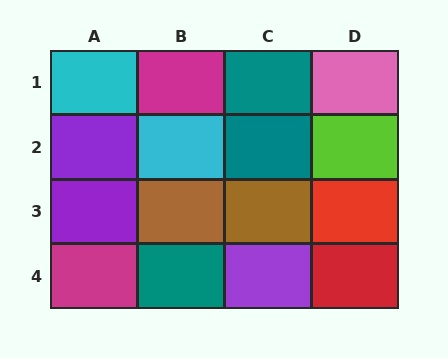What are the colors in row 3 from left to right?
Purple, brown, brown, red.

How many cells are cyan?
2 cells are cyan.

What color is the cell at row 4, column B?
Teal.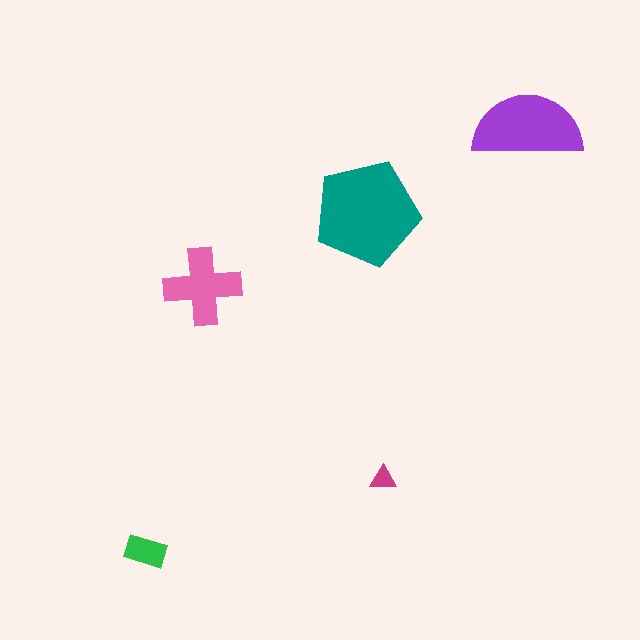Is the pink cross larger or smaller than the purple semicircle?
Smaller.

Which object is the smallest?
The magenta triangle.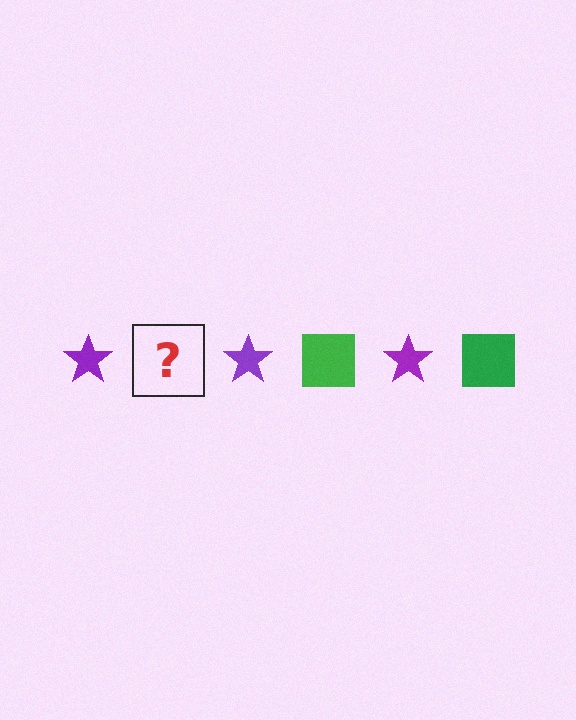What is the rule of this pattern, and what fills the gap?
The rule is that the pattern alternates between purple star and green square. The gap should be filled with a green square.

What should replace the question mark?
The question mark should be replaced with a green square.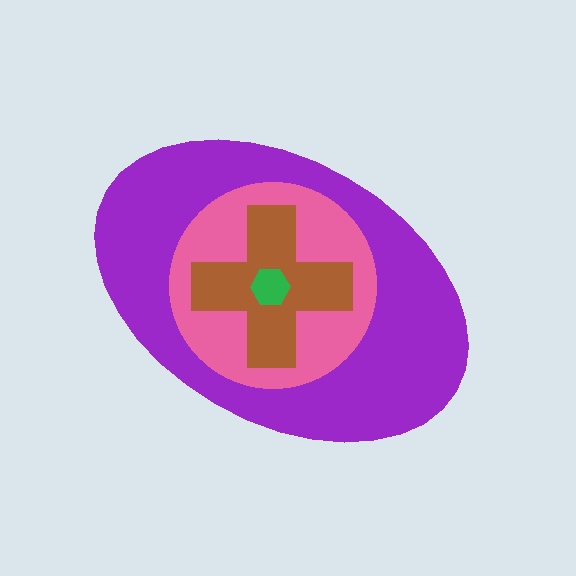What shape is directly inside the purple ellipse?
The pink circle.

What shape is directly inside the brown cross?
The green hexagon.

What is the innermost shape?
The green hexagon.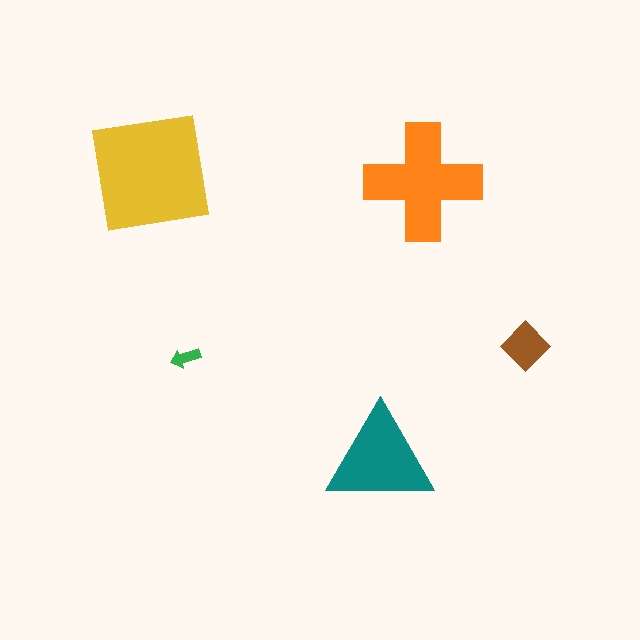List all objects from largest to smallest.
The yellow square, the orange cross, the teal triangle, the brown diamond, the green arrow.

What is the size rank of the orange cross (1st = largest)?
2nd.